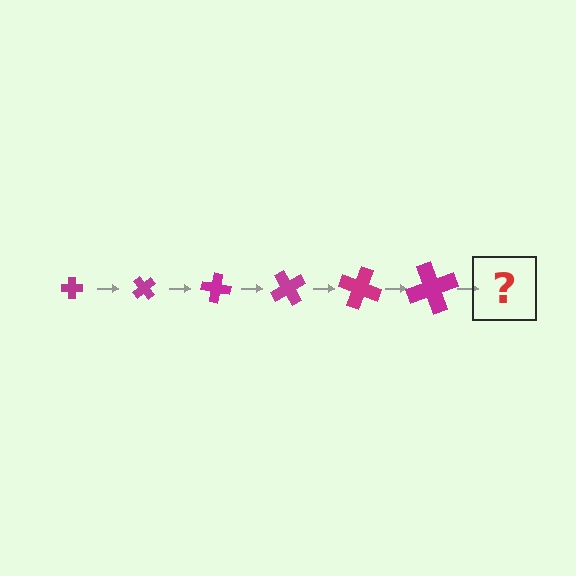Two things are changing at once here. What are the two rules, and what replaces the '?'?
The two rules are that the cross grows larger each step and it rotates 50 degrees each step. The '?' should be a cross, larger than the previous one and rotated 300 degrees from the start.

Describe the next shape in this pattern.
It should be a cross, larger than the previous one and rotated 300 degrees from the start.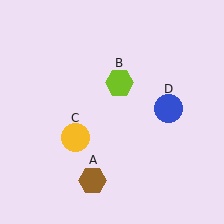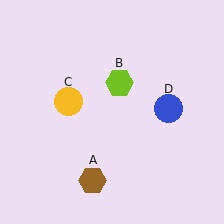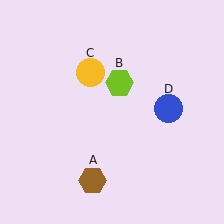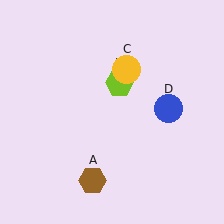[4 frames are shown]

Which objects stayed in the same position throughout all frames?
Brown hexagon (object A) and lime hexagon (object B) and blue circle (object D) remained stationary.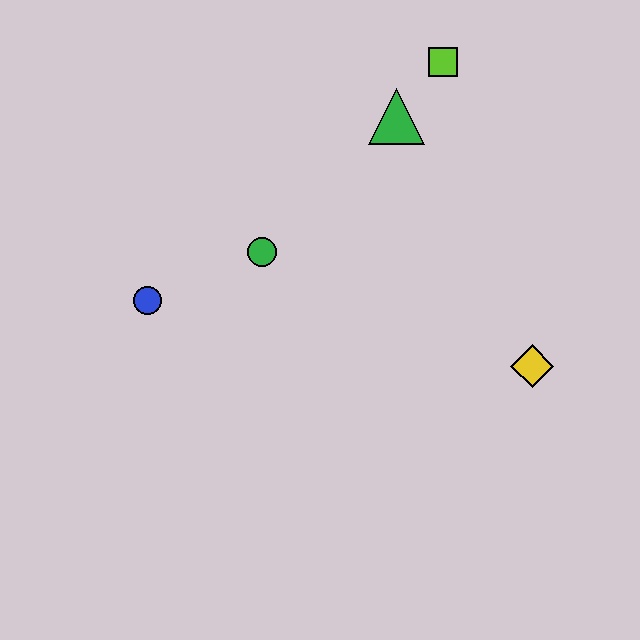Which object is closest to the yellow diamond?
The green triangle is closest to the yellow diamond.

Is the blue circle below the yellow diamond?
No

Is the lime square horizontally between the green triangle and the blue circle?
No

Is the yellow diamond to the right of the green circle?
Yes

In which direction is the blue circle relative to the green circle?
The blue circle is to the left of the green circle.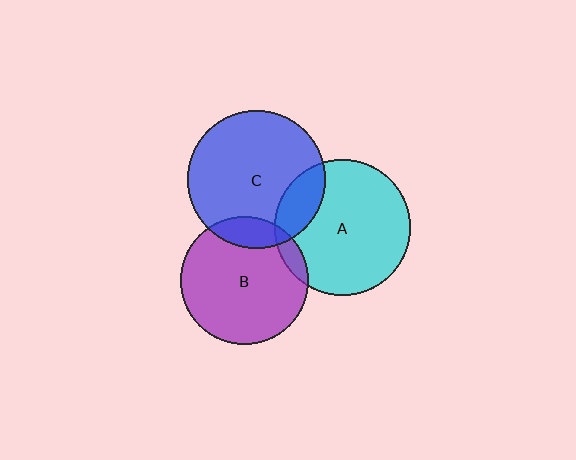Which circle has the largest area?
Circle C (blue).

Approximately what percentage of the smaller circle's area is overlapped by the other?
Approximately 10%.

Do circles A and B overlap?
Yes.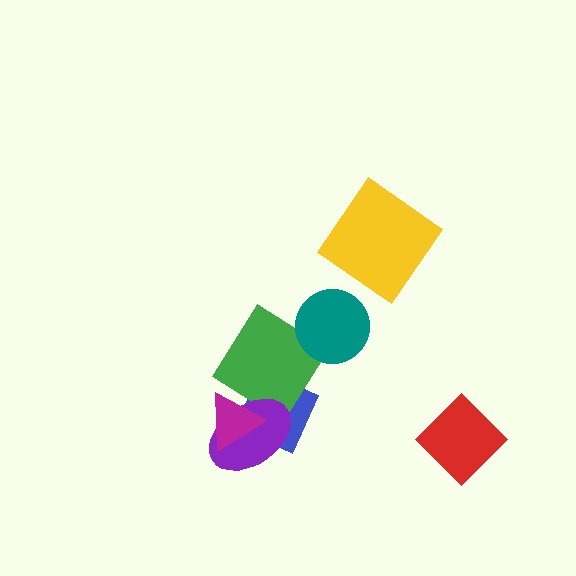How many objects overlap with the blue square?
3 objects overlap with the blue square.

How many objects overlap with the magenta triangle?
2 objects overlap with the magenta triangle.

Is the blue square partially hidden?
Yes, it is partially covered by another shape.